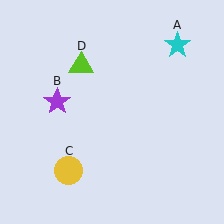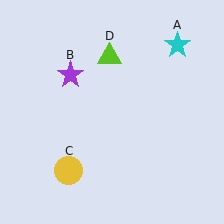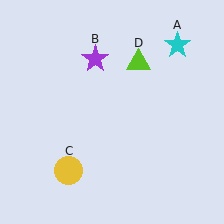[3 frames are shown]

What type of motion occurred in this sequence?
The purple star (object B), lime triangle (object D) rotated clockwise around the center of the scene.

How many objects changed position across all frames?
2 objects changed position: purple star (object B), lime triangle (object D).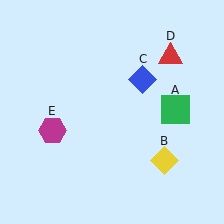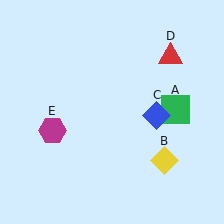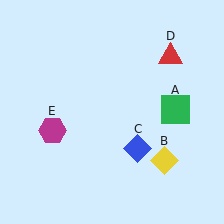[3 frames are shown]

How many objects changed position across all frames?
1 object changed position: blue diamond (object C).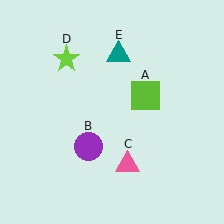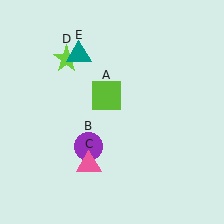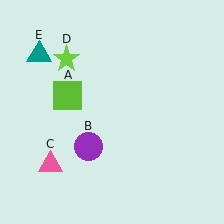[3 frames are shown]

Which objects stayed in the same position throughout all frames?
Purple circle (object B) and lime star (object D) remained stationary.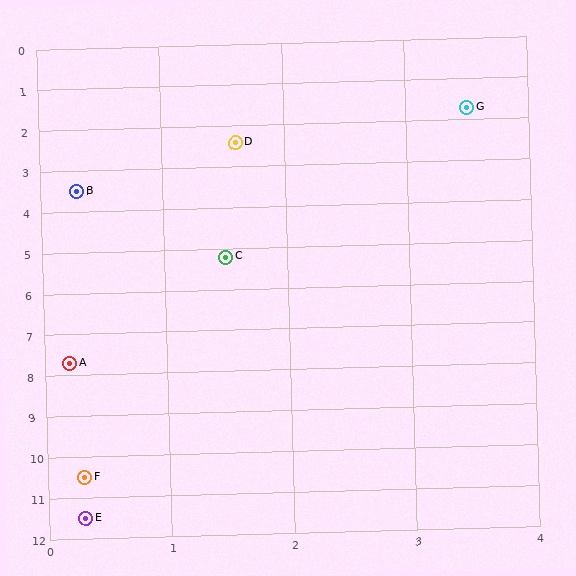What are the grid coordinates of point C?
Point C is at approximately (1.5, 5.2).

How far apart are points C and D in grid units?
Points C and D are about 2.8 grid units apart.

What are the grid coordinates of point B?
Point B is at approximately (0.3, 3.5).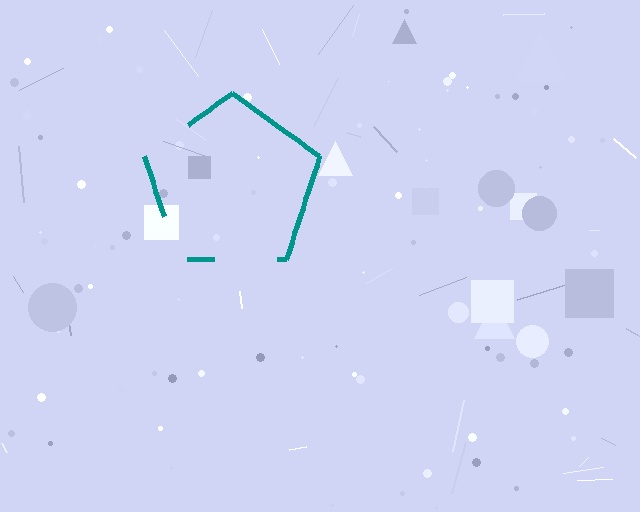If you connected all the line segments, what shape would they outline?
They would outline a pentagon.